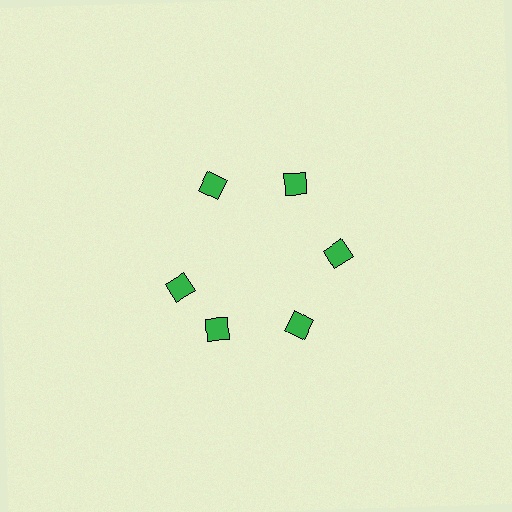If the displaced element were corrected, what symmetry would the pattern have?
It would have 6-fold rotational symmetry — the pattern would map onto itself every 60 degrees.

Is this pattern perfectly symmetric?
No. The 6 green diamonds are arranged in a ring, but one element near the 9 o'clock position is rotated out of alignment along the ring, breaking the 6-fold rotational symmetry.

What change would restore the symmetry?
The symmetry would be restored by rotating it back into even spacing with its neighbors so that all 6 diamonds sit at equal angles and equal distance from the center.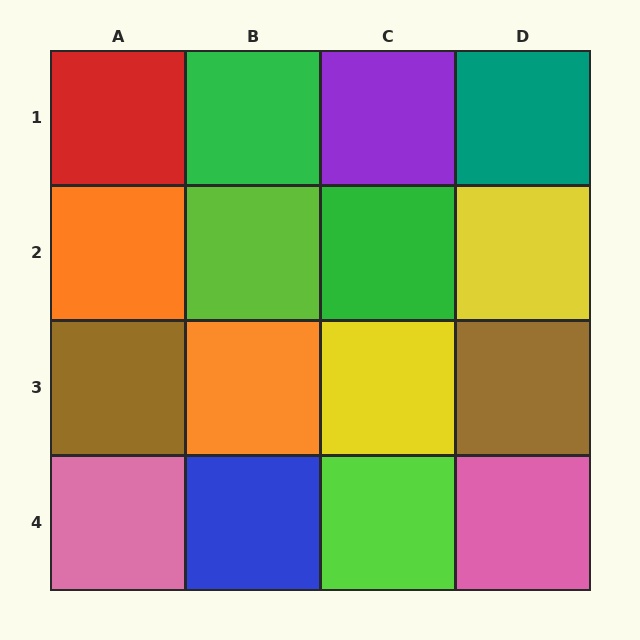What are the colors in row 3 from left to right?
Brown, orange, yellow, brown.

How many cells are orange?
2 cells are orange.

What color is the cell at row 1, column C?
Purple.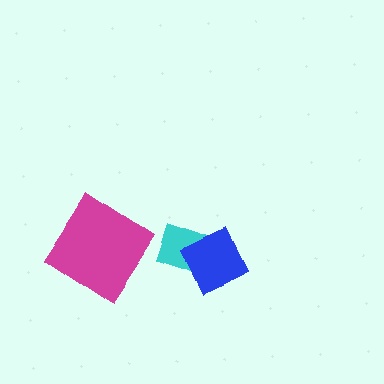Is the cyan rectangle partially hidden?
Yes, it is partially covered by another shape.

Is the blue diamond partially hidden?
No, no other shape covers it.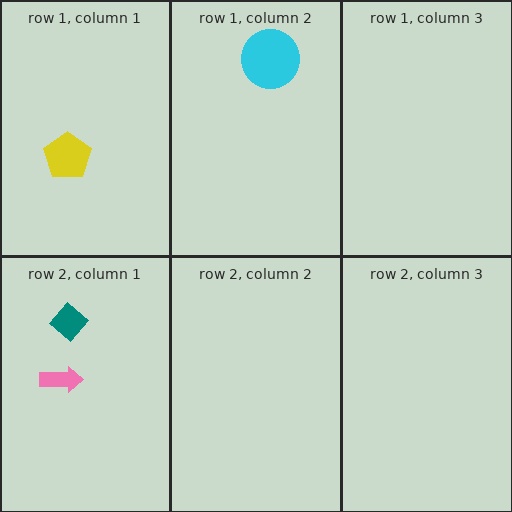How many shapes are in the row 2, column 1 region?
2.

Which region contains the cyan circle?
The row 1, column 2 region.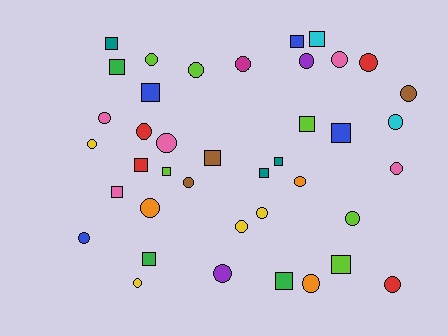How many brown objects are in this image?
There are 3 brown objects.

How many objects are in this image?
There are 40 objects.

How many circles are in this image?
There are 24 circles.